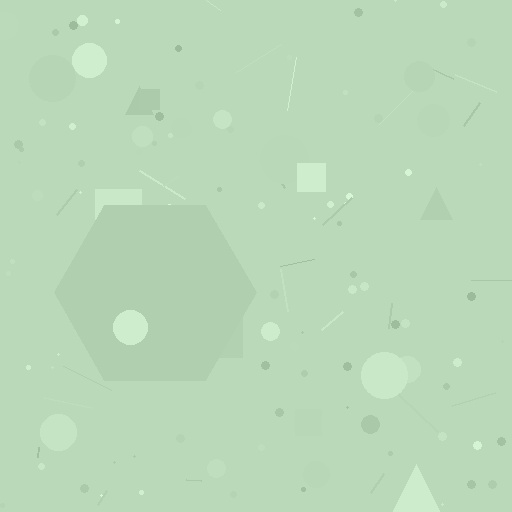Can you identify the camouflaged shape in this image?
The camouflaged shape is a hexagon.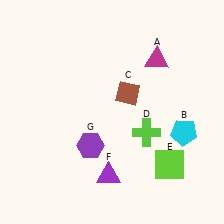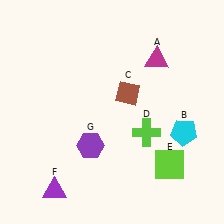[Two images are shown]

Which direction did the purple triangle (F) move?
The purple triangle (F) moved left.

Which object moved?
The purple triangle (F) moved left.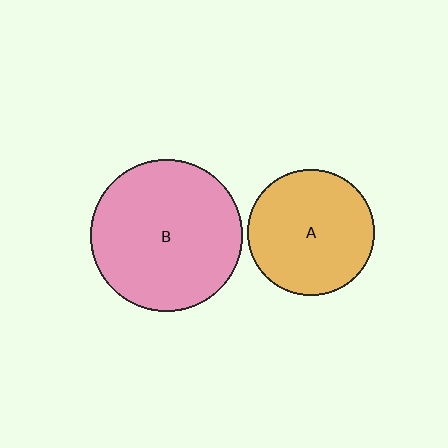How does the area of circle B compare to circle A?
Approximately 1.4 times.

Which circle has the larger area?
Circle B (pink).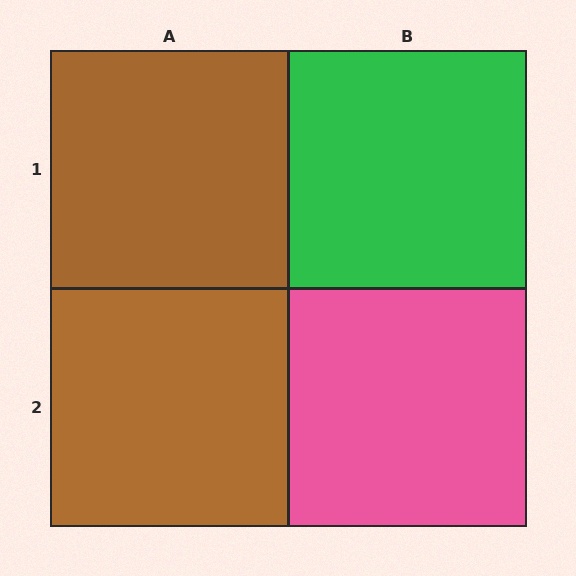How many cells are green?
1 cell is green.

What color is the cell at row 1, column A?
Brown.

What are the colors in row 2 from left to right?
Brown, pink.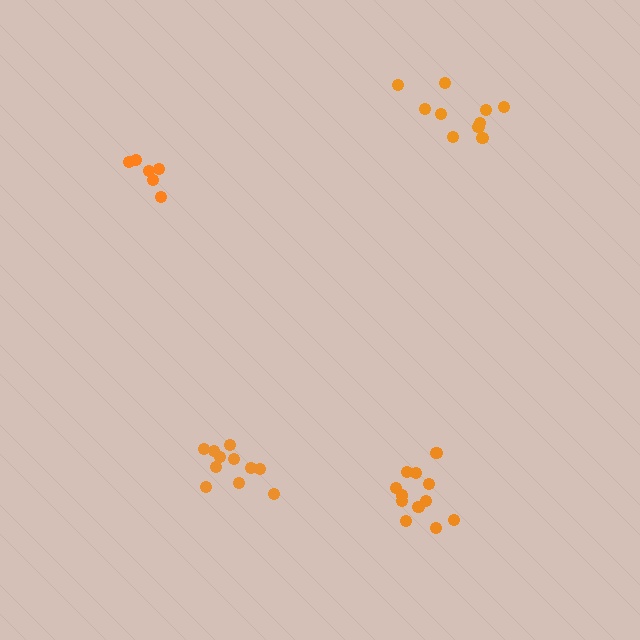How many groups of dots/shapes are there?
There are 4 groups.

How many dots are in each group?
Group 1: 6 dots, Group 2: 12 dots, Group 3: 11 dots, Group 4: 10 dots (39 total).